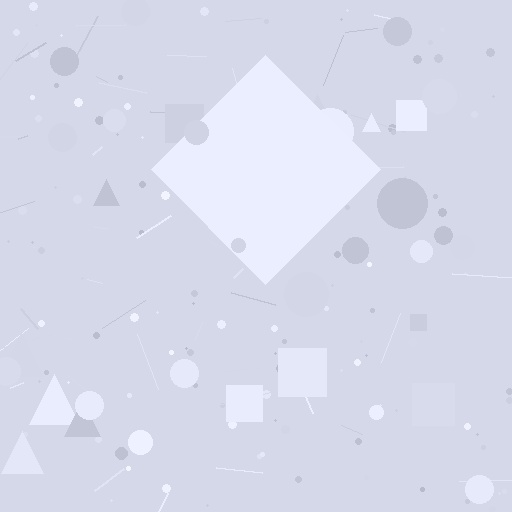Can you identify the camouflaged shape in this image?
The camouflaged shape is a diamond.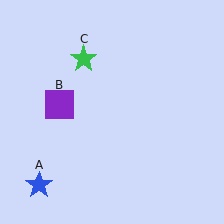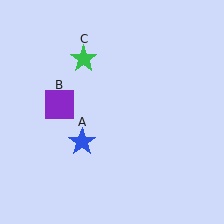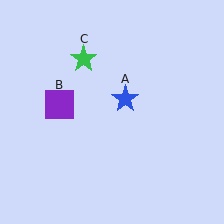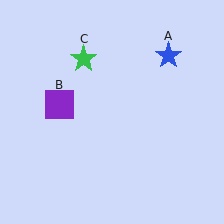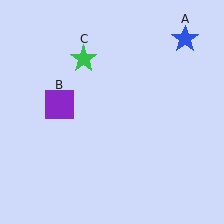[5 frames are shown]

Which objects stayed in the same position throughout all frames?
Purple square (object B) and green star (object C) remained stationary.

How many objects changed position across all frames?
1 object changed position: blue star (object A).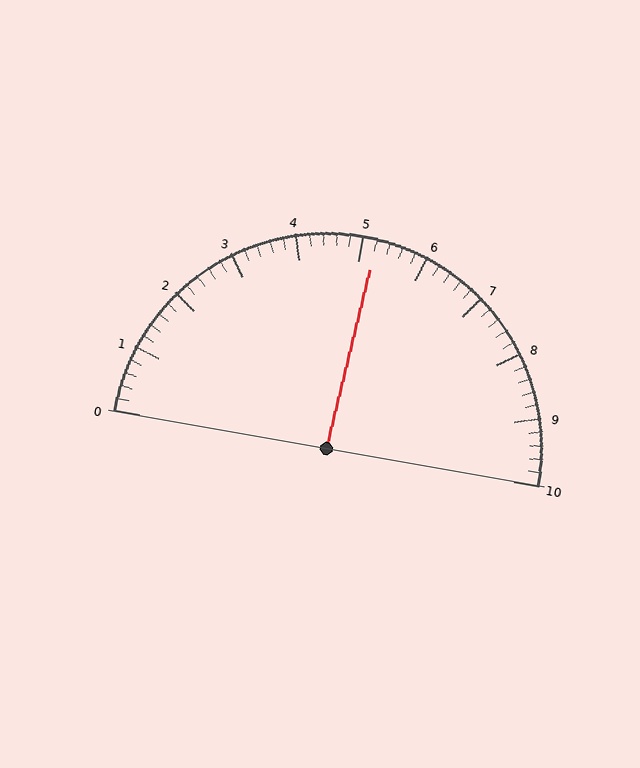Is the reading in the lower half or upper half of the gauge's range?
The reading is in the upper half of the range (0 to 10).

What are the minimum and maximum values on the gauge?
The gauge ranges from 0 to 10.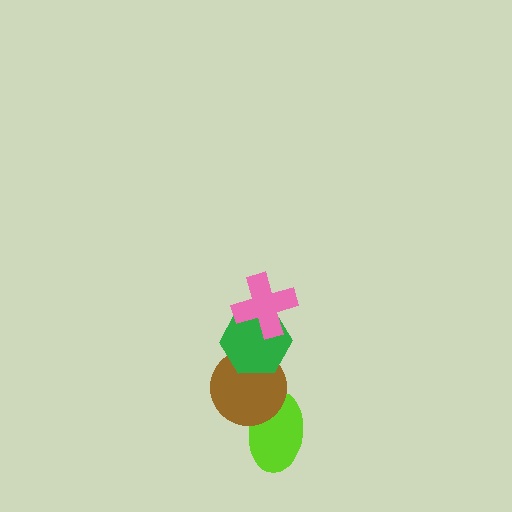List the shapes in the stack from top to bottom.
From top to bottom: the pink cross, the green hexagon, the brown circle, the lime ellipse.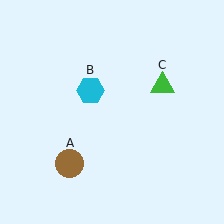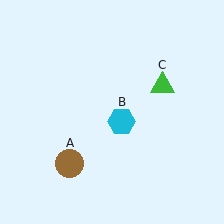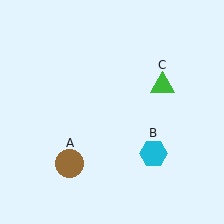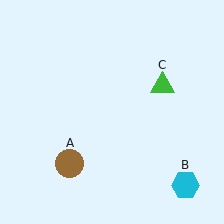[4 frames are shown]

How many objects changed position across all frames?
1 object changed position: cyan hexagon (object B).